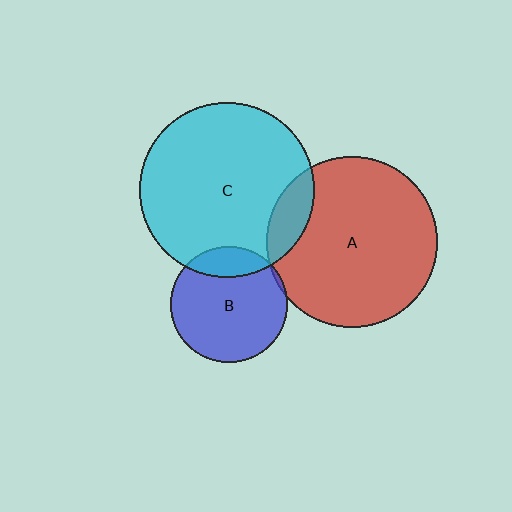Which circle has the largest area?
Circle C (cyan).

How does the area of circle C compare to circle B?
Approximately 2.3 times.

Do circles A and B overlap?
Yes.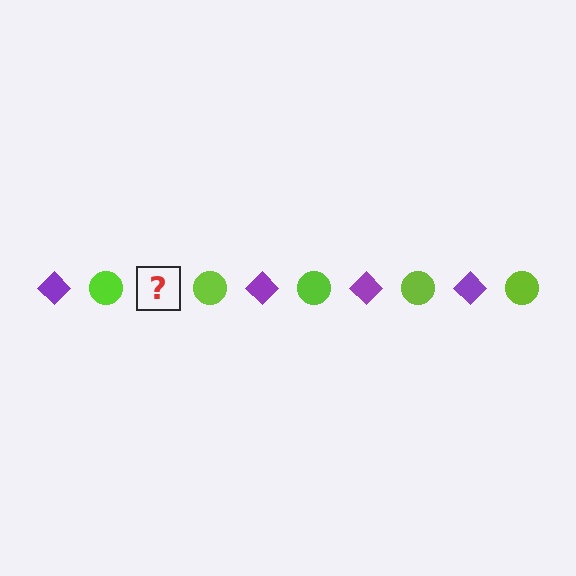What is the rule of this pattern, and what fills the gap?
The rule is that the pattern alternates between purple diamond and lime circle. The gap should be filled with a purple diamond.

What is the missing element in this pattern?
The missing element is a purple diamond.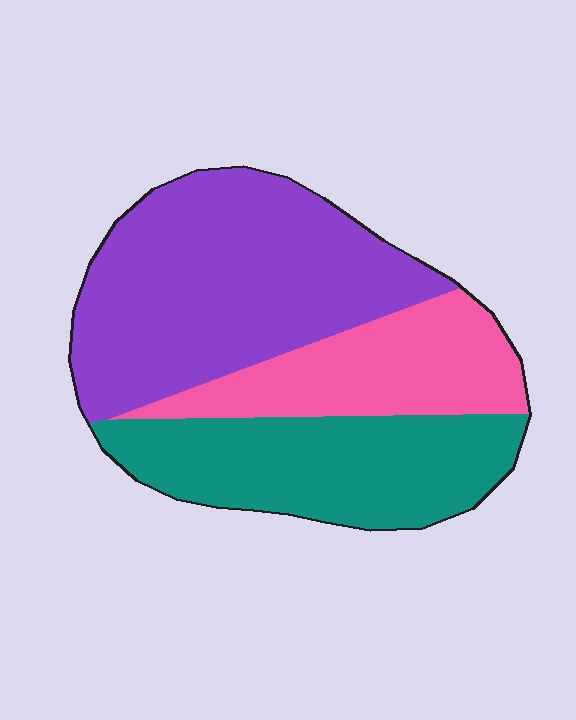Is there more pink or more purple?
Purple.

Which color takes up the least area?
Pink, at roughly 25%.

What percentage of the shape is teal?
Teal covers roughly 30% of the shape.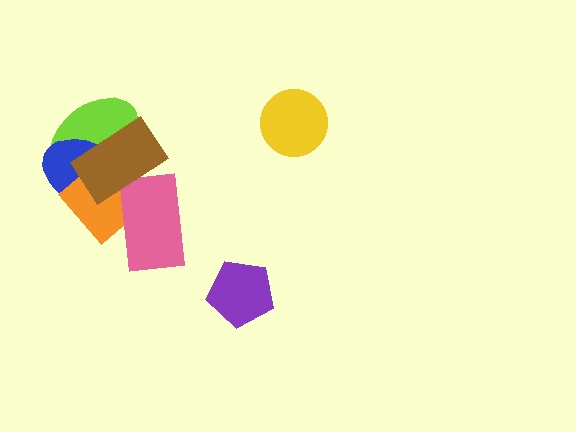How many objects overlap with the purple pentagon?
0 objects overlap with the purple pentagon.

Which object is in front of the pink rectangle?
The brown rectangle is in front of the pink rectangle.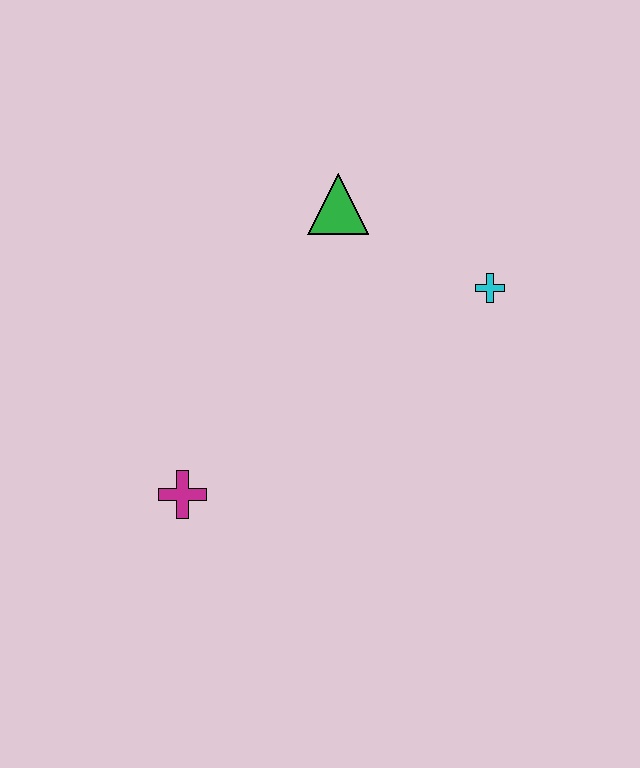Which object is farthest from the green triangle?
The magenta cross is farthest from the green triangle.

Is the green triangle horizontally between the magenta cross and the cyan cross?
Yes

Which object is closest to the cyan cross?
The green triangle is closest to the cyan cross.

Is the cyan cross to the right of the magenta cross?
Yes